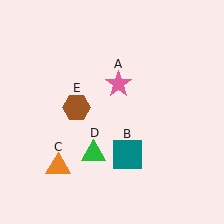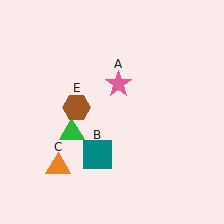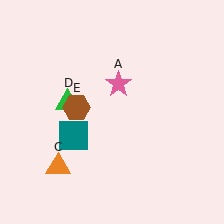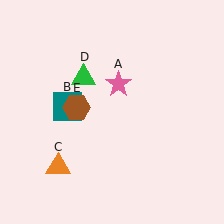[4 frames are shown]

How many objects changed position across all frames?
2 objects changed position: teal square (object B), green triangle (object D).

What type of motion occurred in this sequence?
The teal square (object B), green triangle (object D) rotated clockwise around the center of the scene.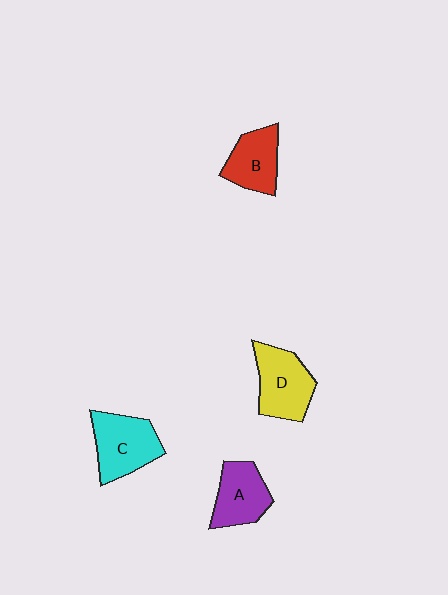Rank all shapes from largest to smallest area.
From largest to smallest: C (cyan), D (yellow), A (purple), B (red).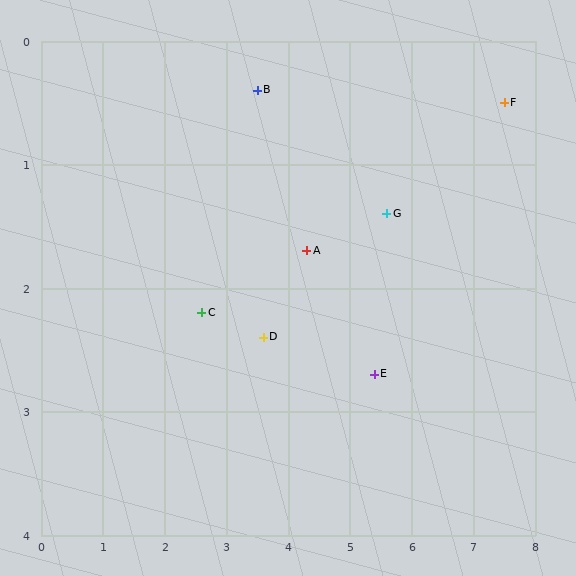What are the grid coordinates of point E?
Point E is at approximately (5.4, 2.7).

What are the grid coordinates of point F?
Point F is at approximately (7.5, 0.5).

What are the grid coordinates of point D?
Point D is at approximately (3.6, 2.4).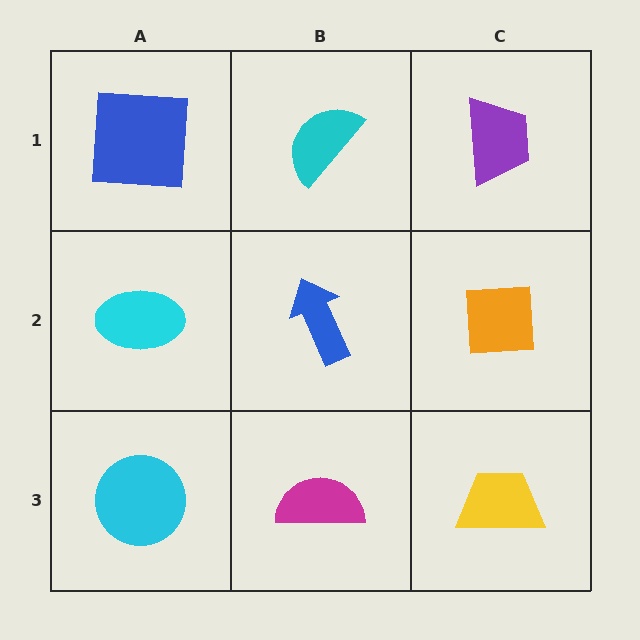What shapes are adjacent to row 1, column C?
An orange square (row 2, column C), a cyan semicircle (row 1, column B).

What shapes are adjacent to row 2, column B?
A cyan semicircle (row 1, column B), a magenta semicircle (row 3, column B), a cyan ellipse (row 2, column A), an orange square (row 2, column C).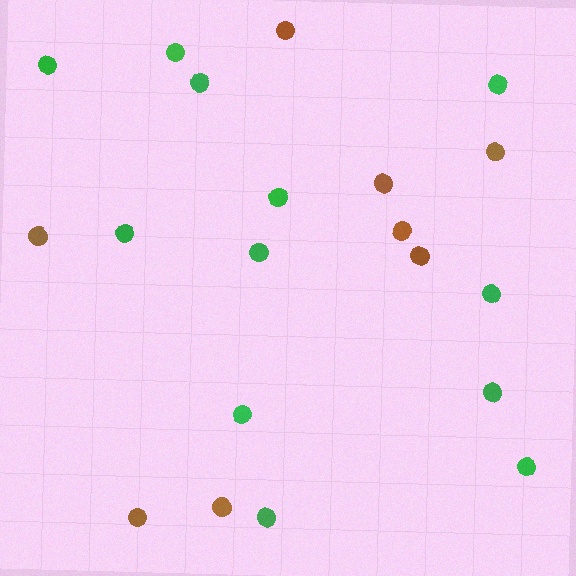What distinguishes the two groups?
There are 2 groups: one group of brown circles (8) and one group of green circles (12).